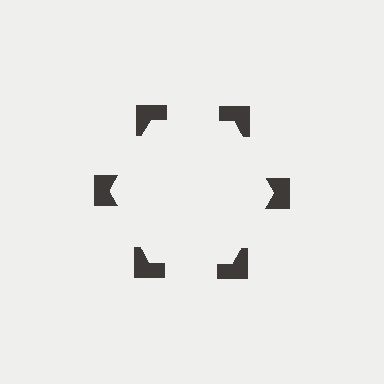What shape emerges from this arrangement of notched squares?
An illusory hexagon — its edges are inferred from the aligned wedge cuts in the notched squares, not physically drawn.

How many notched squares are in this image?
There are 6 — one at each vertex of the illusory hexagon.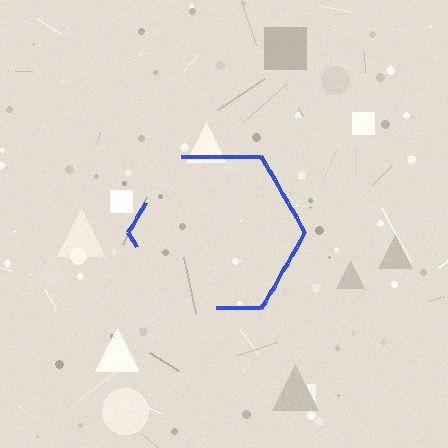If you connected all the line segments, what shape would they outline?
They would outline a hexagon.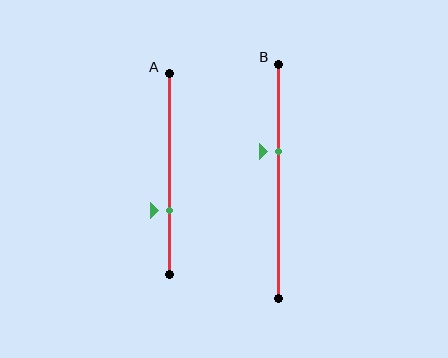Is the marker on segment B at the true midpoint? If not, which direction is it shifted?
No, the marker on segment B is shifted upward by about 13% of the segment length.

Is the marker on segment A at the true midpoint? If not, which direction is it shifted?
No, the marker on segment A is shifted downward by about 18% of the segment length.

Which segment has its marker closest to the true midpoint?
Segment B has its marker closest to the true midpoint.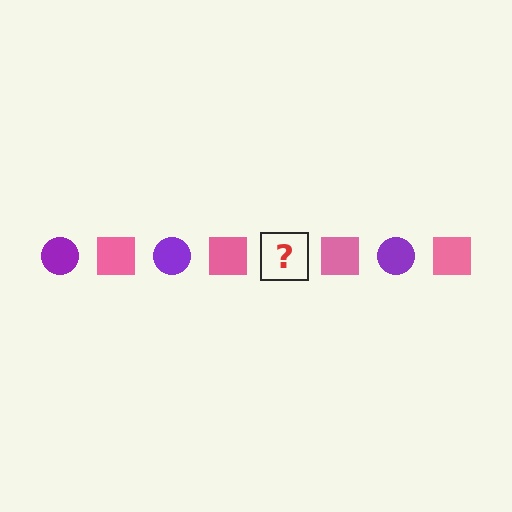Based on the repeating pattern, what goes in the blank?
The blank should be a purple circle.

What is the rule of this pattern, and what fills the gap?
The rule is that the pattern alternates between purple circle and pink square. The gap should be filled with a purple circle.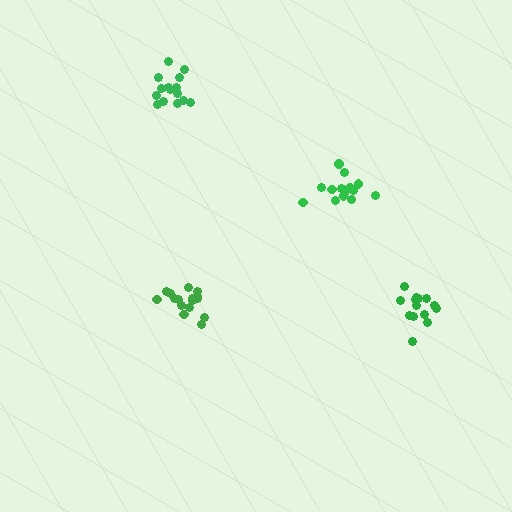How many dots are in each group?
Group 1: 16 dots, Group 2: 14 dots, Group 3: 15 dots, Group 4: 15 dots (60 total).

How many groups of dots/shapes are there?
There are 4 groups.